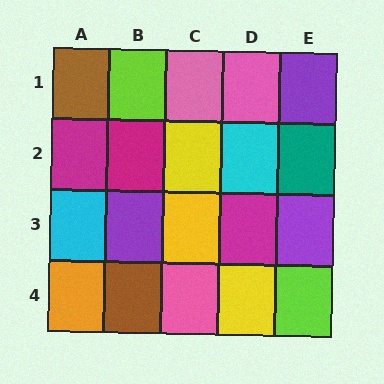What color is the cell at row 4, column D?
Yellow.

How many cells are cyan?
2 cells are cyan.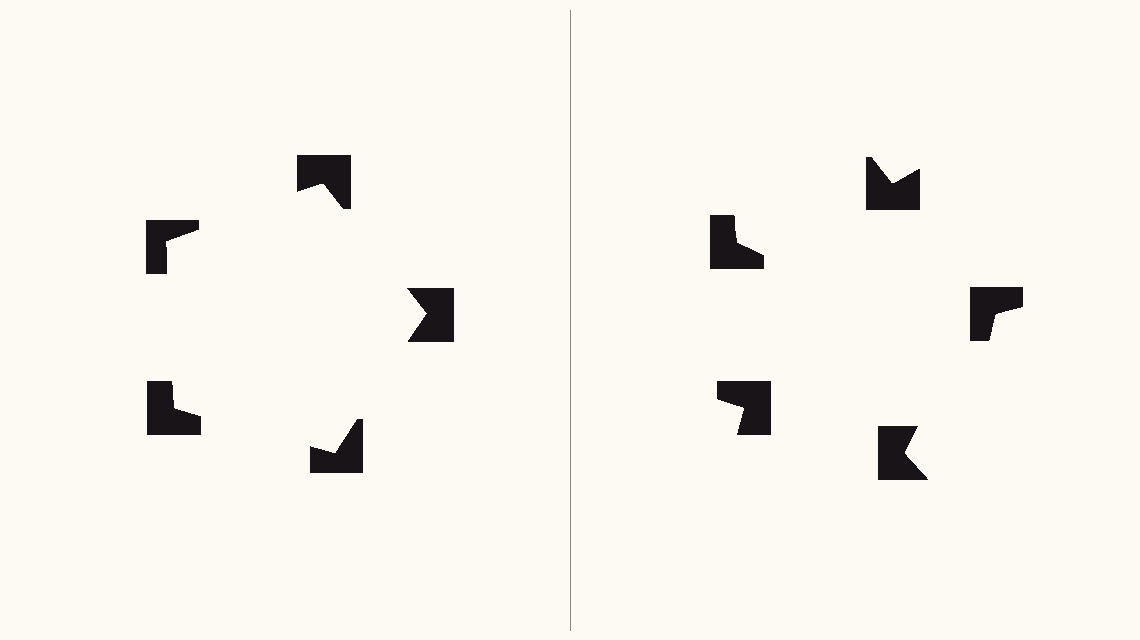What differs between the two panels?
The notched squares are positioned identically on both sides; only the wedge orientations differ. On the left they align to a pentagon; on the right they are misaligned.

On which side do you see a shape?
An illusory pentagon appears on the left side. On the right side the wedge cuts are rotated, so no coherent shape forms.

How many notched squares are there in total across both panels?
10 — 5 on each side.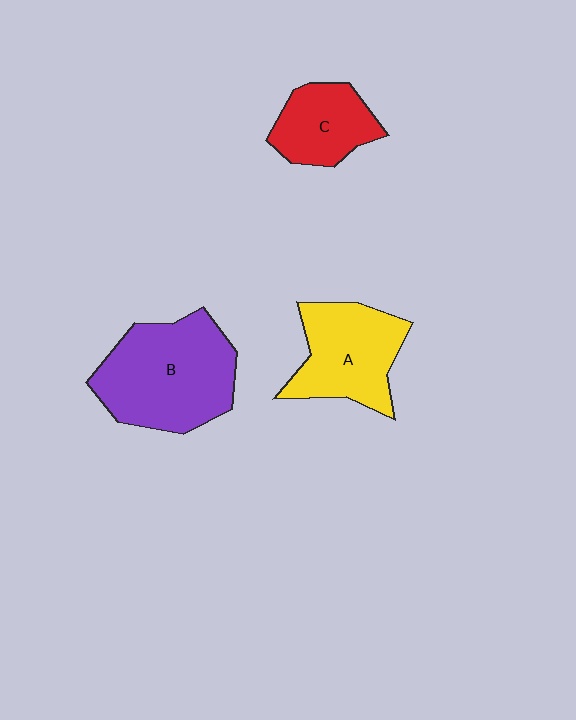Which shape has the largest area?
Shape B (purple).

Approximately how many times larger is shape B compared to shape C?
Approximately 1.9 times.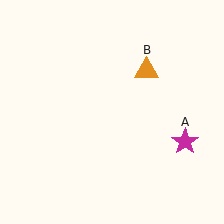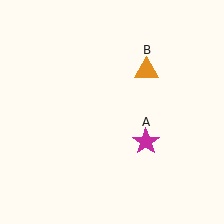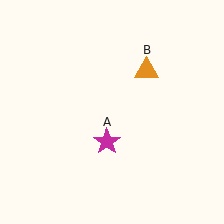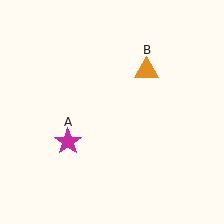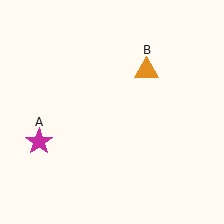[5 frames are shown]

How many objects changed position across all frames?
1 object changed position: magenta star (object A).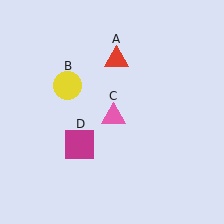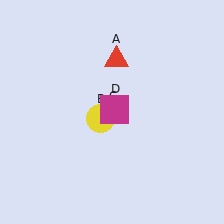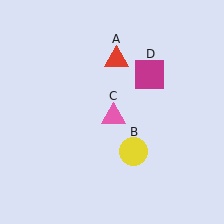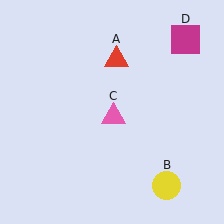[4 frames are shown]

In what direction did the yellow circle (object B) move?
The yellow circle (object B) moved down and to the right.